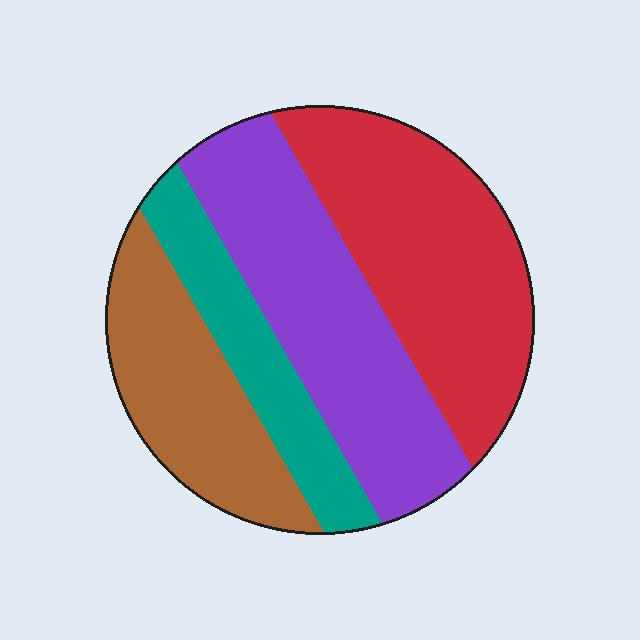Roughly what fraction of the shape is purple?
Purple covers roughly 30% of the shape.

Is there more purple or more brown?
Purple.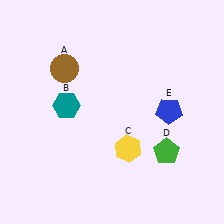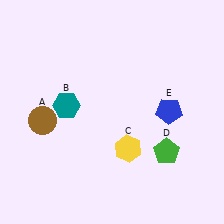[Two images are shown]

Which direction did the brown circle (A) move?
The brown circle (A) moved down.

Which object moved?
The brown circle (A) moved down.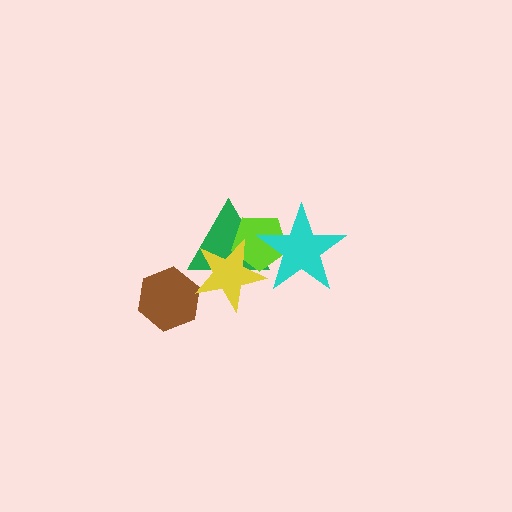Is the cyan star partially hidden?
Yes, it is partially covered by another shape.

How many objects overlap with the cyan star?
3 objects overlap with the cyan star.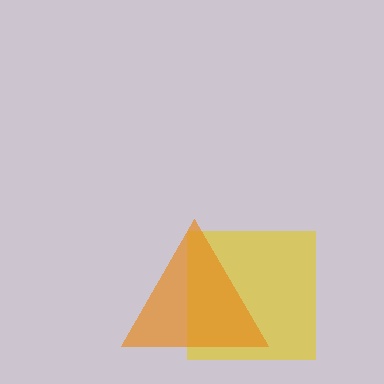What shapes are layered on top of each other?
The layered shapes are: a yellow square, an orange triangle.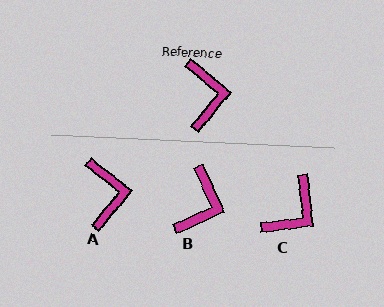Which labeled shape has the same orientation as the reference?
A.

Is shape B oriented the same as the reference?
No, it is off by about 27 degrees.